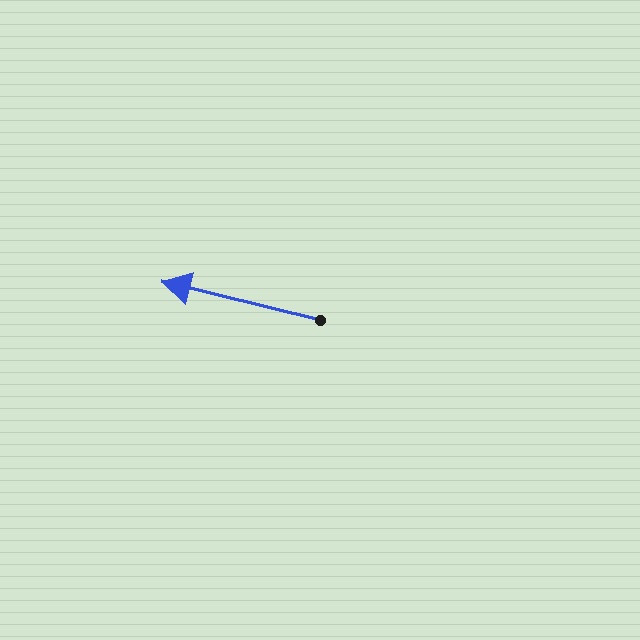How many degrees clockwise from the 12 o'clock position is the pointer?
Approximately 284 degrees.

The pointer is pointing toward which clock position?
Roughly 9 o'clock.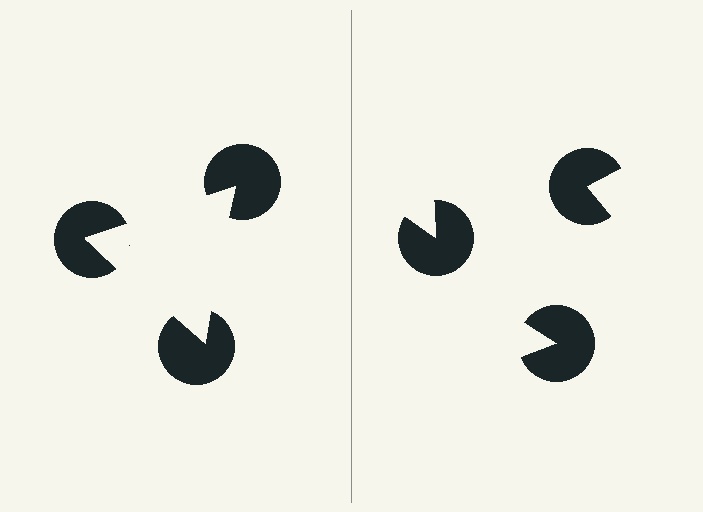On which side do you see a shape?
An illusory triangle appears on the left side. On the right side the wedge cuts are rotated, so no coherent shape forms.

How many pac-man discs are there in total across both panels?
6 — 3 on each side.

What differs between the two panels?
The pac-man discs are positioned identically on both sides; only the wedge orientations differ. On the left they align to a triangle; on the right they are misaligned.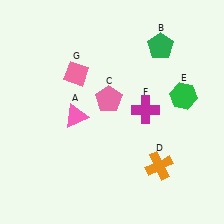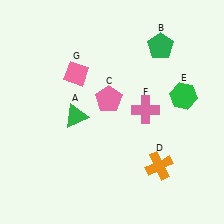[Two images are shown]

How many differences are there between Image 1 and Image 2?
There are 2 differences between the two images.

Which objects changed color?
A changed from pink to green. F changed from magenta to pink.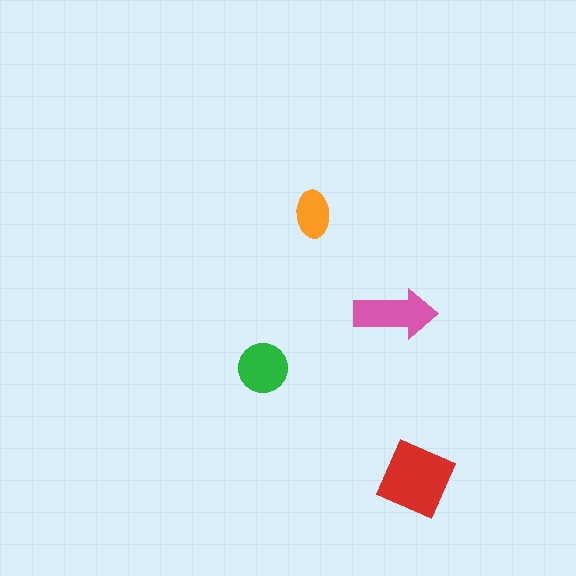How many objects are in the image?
There are 4 objects in the image.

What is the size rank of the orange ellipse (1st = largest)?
4th.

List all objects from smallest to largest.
The orange ellipse, the green circle, the pink arrow, the red square.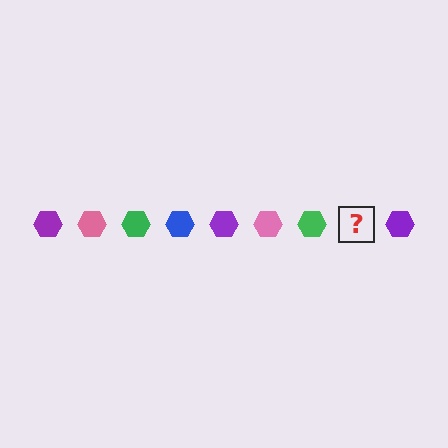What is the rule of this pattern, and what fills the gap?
The rule is that the pattern cycles through purple, pink, green, blue hexagons. The gap should be filled with a blue hexagon.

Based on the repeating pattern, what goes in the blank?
The blank should be a blue hexagon.